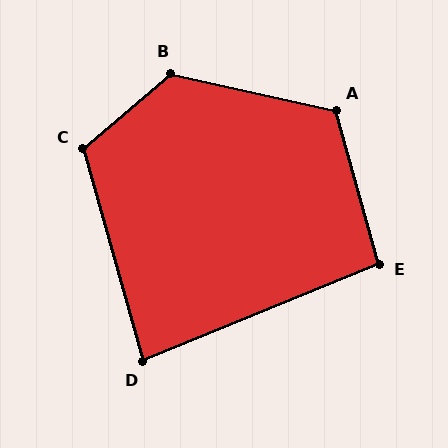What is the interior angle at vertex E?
Approximately 97 degrees (obtuse).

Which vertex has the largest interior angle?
B, at approximately 127 degrees.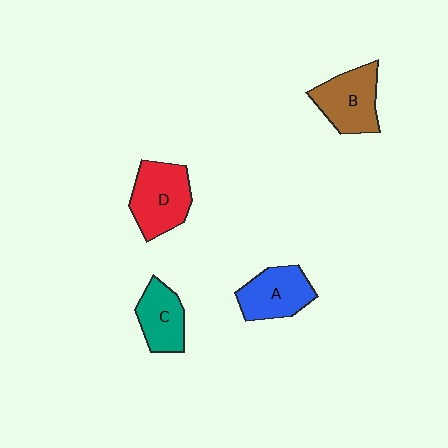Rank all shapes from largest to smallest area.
From largest to smallest: D (red), B (brown), A (blue), C (teal).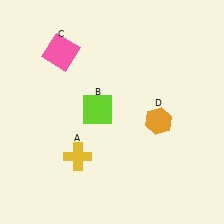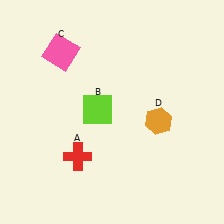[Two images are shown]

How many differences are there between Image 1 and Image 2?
There is 1 difference between the two images.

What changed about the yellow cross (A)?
In Image 1, A is yellow. In Image 2, it changed to red.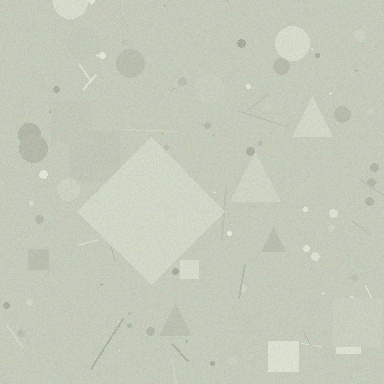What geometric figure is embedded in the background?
A diamond is embedded in the background.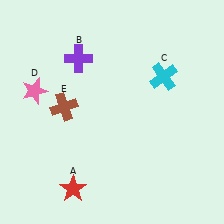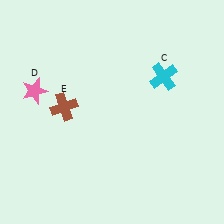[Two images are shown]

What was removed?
The red star (A), the purple cross (B) were removed in Image 2.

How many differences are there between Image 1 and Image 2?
There are 2 differences between the two images.